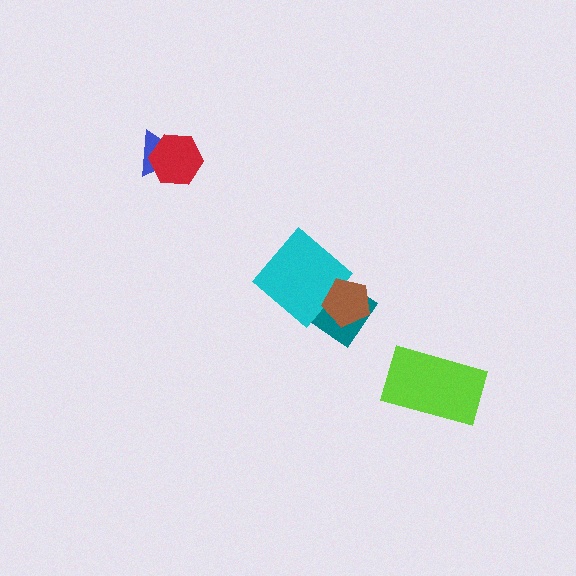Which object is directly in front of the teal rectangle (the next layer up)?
The cyan diamond is directly in front of the teal rectangle.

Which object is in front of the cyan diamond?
The brown pentagon is in front of the cyan diamond.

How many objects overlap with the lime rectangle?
0 objects overlap with the lime rectangle.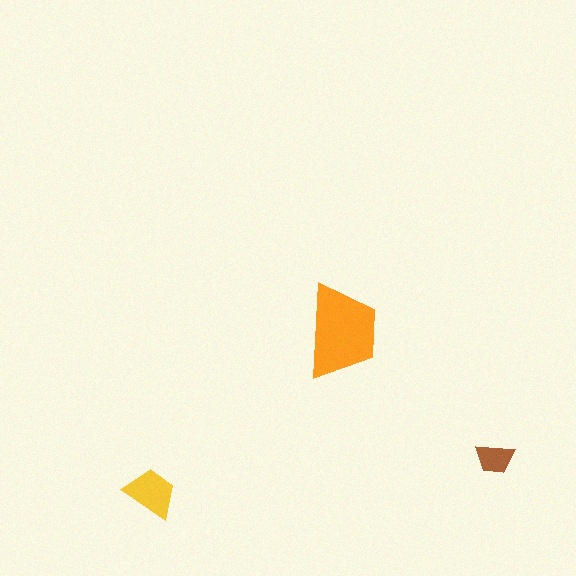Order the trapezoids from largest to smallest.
the orange one, the yellow one, the brown one.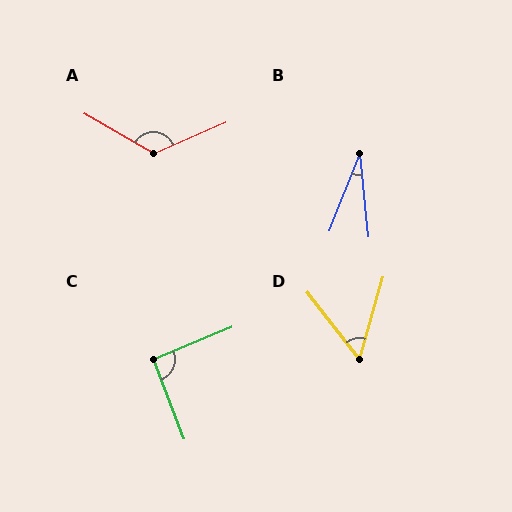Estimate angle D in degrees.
Approximately 53 degrees.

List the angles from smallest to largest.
B (27°), D (53°), C (92°), A (126°).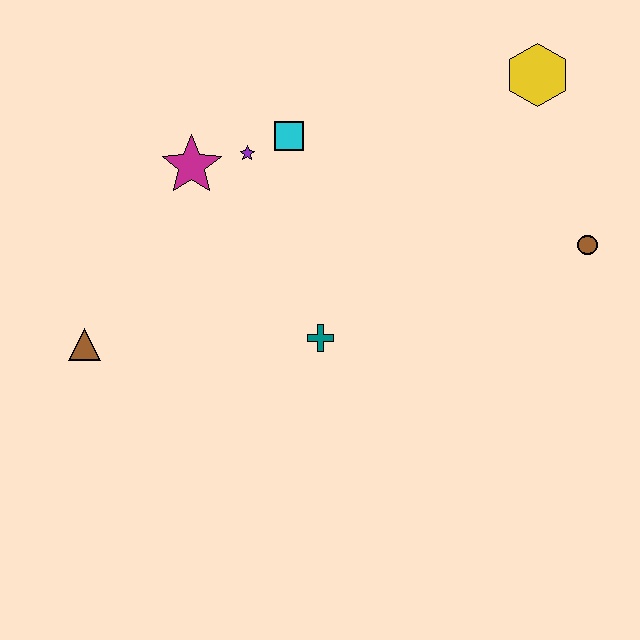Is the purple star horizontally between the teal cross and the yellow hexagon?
No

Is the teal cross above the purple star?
No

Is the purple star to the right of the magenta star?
Yes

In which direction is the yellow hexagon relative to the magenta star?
The yellow hexagon is to the right of the magenta star.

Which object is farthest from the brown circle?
The brown triangle is farthest from the brown circle.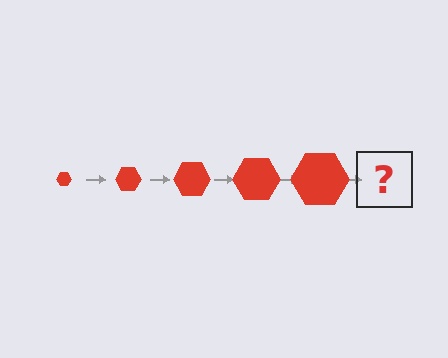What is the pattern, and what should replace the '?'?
The pattern is that the hexagon gets progressively larger each step. The '?' should be a red hexagon, larger than the previous one.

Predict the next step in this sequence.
The next step is a red hexagon, larger than the previous one.